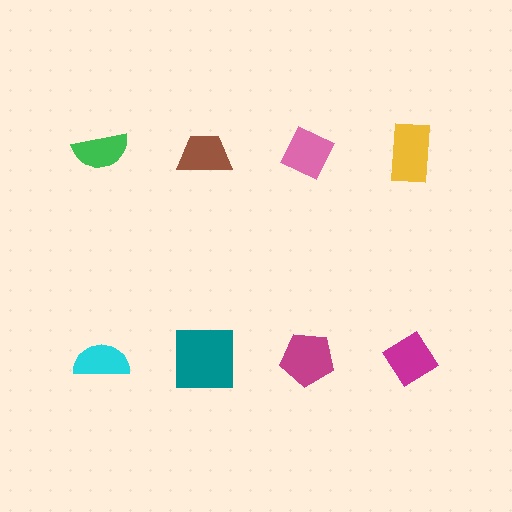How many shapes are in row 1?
4 shapes.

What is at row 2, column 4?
A magenta diamond.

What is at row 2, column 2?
A teal square.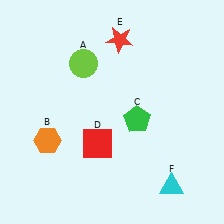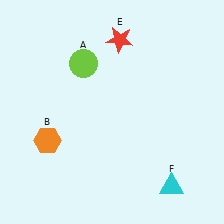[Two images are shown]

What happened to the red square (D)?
The red square (D) was removed in Image 2. It was in the bottom-left area of Image 1.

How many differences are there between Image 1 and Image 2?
There are 2 differences between the two images.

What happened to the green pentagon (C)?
The green pentagon (C) was removed in Image 2. It was in the bottom-right area of Image 1.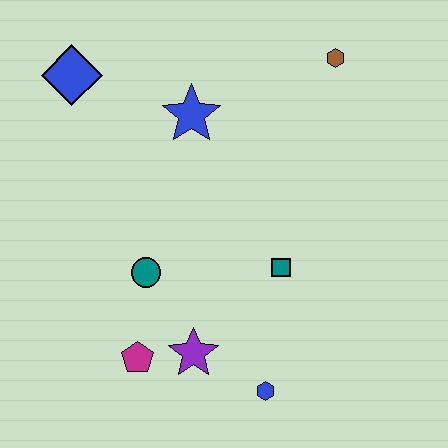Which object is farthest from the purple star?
The brown hexagon is farthest from the purple star.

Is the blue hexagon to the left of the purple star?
No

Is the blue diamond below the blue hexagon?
No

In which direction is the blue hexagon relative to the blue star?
The blue hexagon is below the blue star.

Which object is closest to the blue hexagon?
The purple star is closest to the blue hexagon.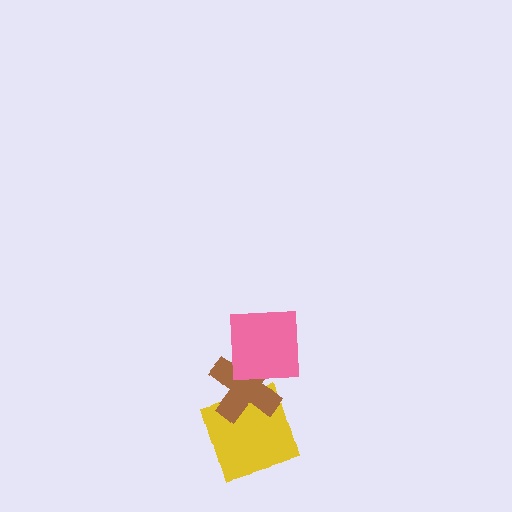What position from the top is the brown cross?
The brown cross is 2nd from the top.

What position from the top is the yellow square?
The yellow square is 3rd from the top.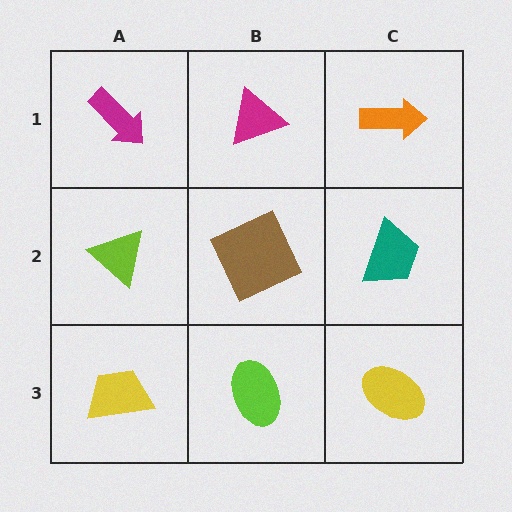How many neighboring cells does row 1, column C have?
2.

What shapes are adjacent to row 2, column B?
A magenta triangle (row 1, column B), a lime ellipse (row 3, column B), a lime triangle (row 2, column A), a teal trapezoid (row 2, column C).